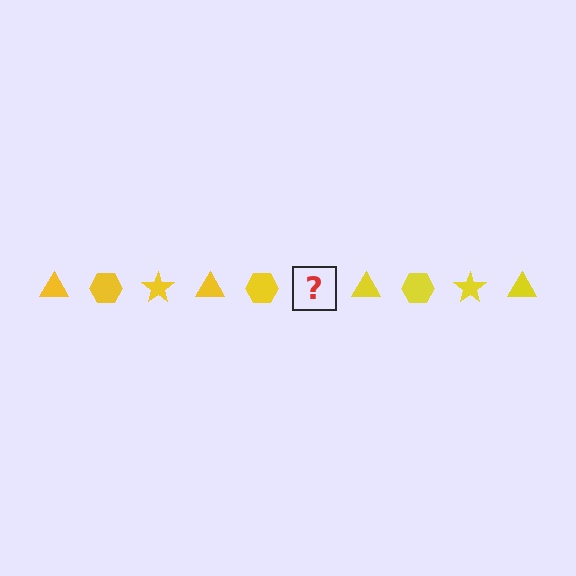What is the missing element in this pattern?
The missing element is a yellow star.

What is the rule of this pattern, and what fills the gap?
The rule is that the pattern cycles through triangle, hexagon, star shapes in yellow. The gap should be filled with a yellow star.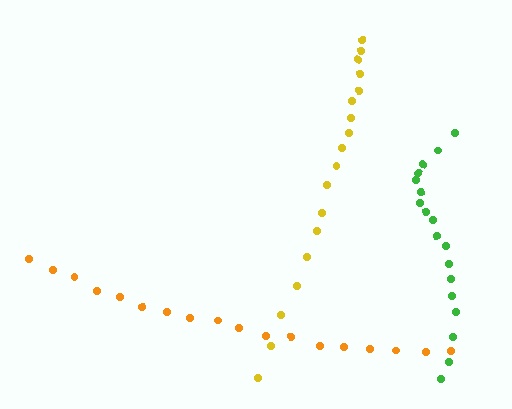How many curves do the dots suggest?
There are 3 distinct paths.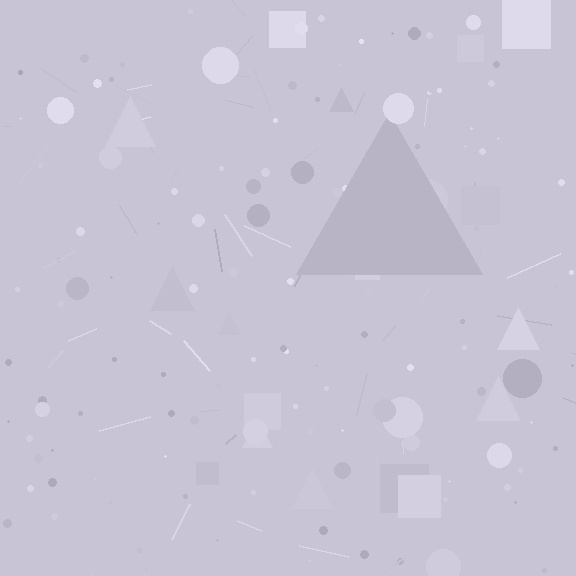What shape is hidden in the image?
A triangle is hidden in the image.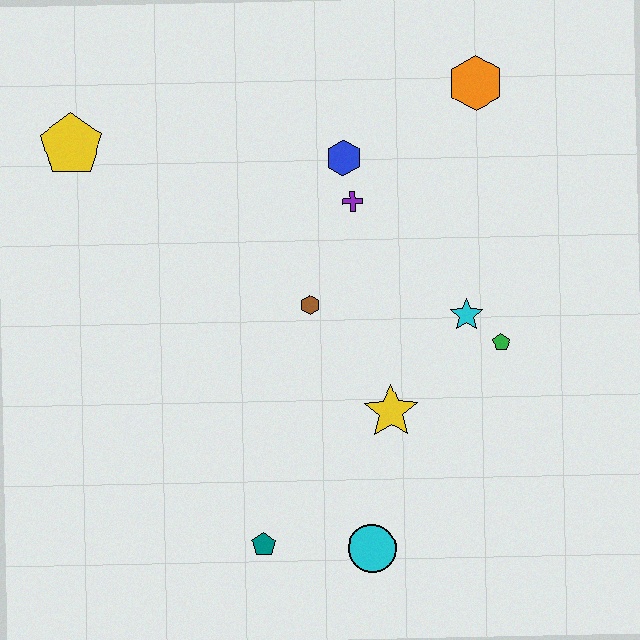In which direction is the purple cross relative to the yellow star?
The purple cross is above the yellow star.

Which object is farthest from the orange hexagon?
The teal pentagon is farthest from the orange hexagon.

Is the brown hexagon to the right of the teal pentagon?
Yes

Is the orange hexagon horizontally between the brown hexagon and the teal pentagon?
No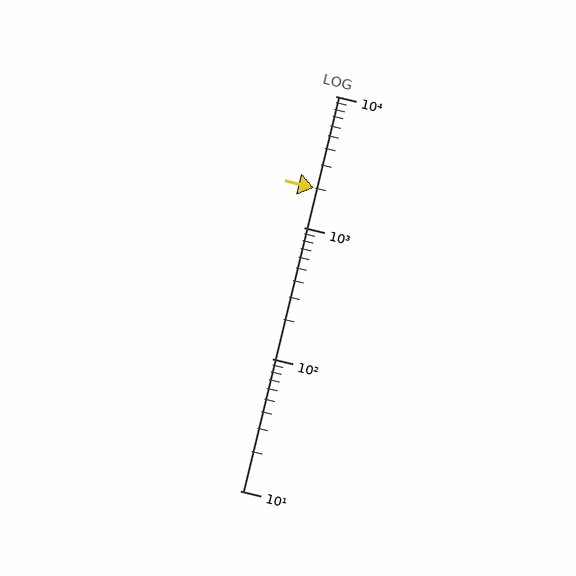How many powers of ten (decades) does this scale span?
The scale spans 3 decades, from 10 to 10000.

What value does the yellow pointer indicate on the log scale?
The pointer indicates approximately 2000.